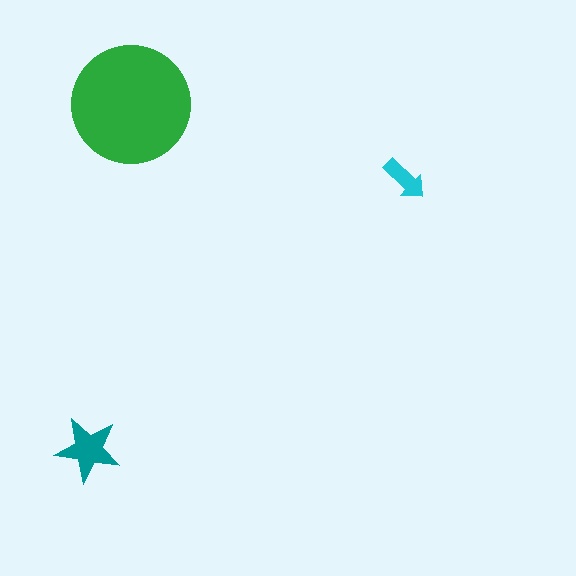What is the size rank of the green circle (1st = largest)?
1st.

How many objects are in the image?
There are 3 objects in the image.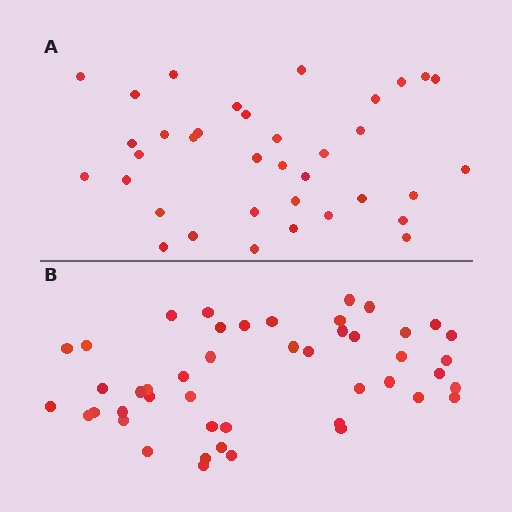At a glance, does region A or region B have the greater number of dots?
Region B (the bottom region) has more dots.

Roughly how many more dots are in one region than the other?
Region B has roughly 10 or so more dots than region A.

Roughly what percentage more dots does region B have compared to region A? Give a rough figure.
About 30% more.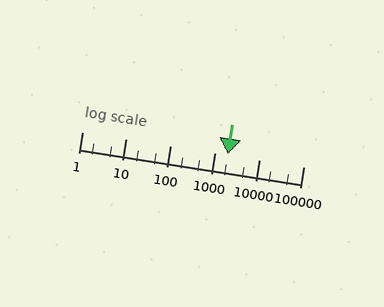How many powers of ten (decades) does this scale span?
The scale spans 5 decades, from 1 to 100000.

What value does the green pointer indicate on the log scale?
The pointer indicates approximately 2000.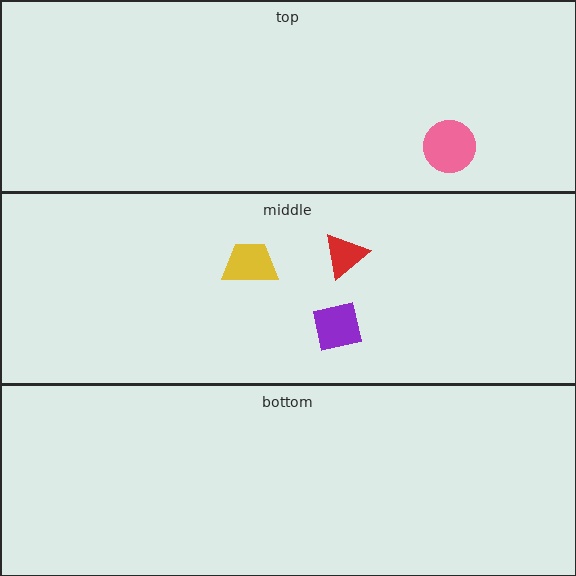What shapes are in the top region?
The pink circle.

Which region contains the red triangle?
The middle region.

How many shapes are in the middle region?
3.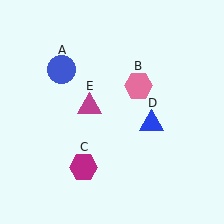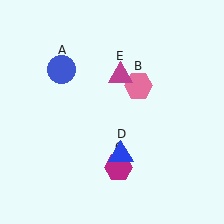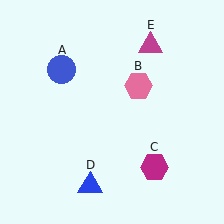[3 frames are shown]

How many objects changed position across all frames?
3 objects changed position: magenta hexagon (object C), blue triangle (object D), magenta triangle (object E).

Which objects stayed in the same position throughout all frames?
Blue circle (object A) and pink hexagon (object B) remained stationary.